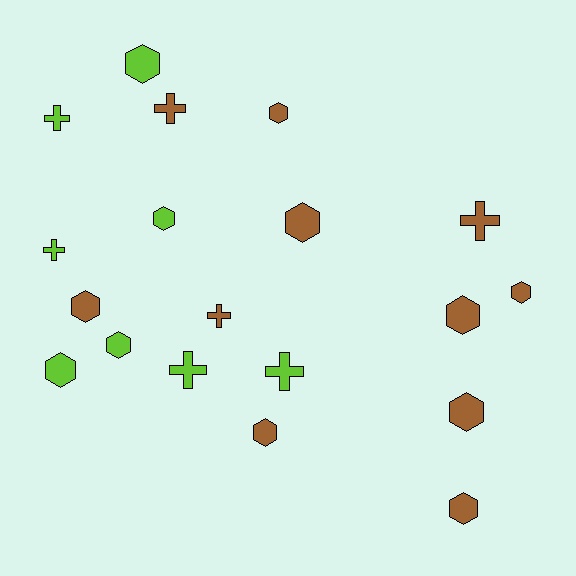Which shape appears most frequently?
Hexagon, with 12 objects.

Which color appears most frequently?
Brown, with 11 objects.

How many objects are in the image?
There are 19 objects.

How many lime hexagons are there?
There are 4 lime hexagons.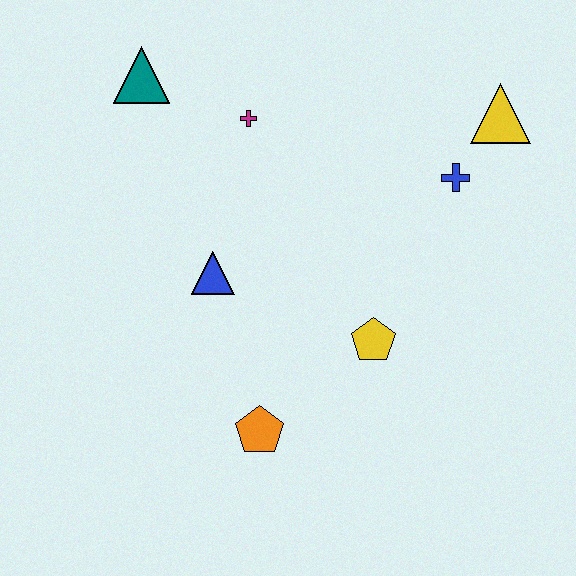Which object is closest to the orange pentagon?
The yellow pentagon is closest to the orange pentagon.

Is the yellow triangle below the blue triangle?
No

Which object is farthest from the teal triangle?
The orange pentagon is farthest from the teal triangle.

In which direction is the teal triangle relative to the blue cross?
The teal triangle is to the left of the blue cross.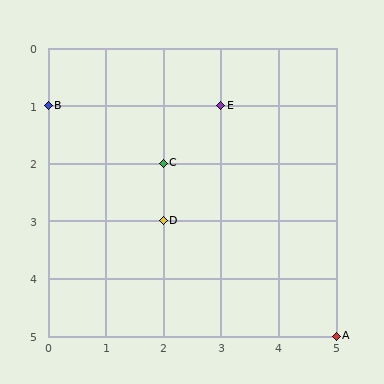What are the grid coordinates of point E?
Point E is at grid coordinates (3, 1).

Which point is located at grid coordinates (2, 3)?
Point D is at (2, 3).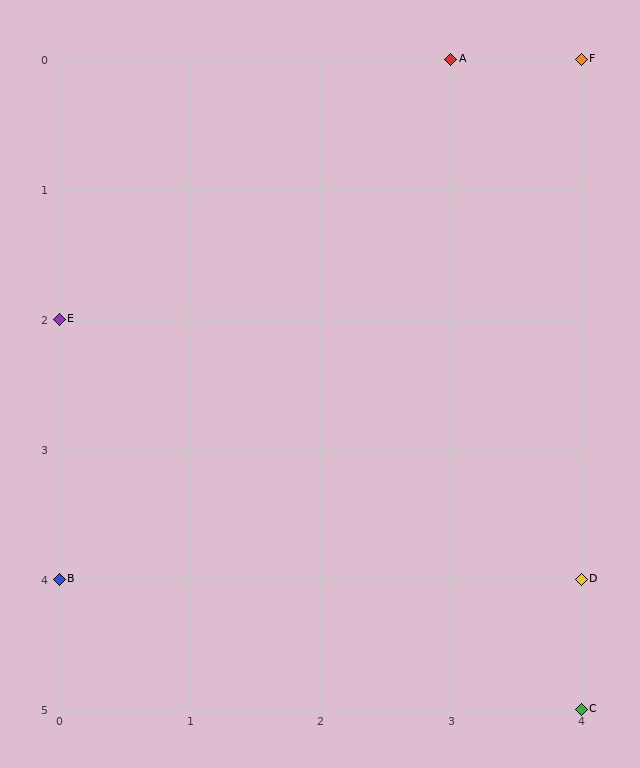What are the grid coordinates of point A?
Point A is at grid coordinates (3, 0).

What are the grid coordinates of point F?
Point F is at grid coordinates (4, 0).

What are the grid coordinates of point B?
Point B is at grid coordinates (0, 4).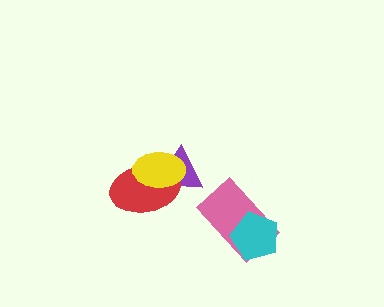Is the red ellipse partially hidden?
Yes, it is partially covered by another shape.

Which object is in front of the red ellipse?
The yellow ellipse is in front of the red ellipse.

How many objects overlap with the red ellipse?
2 objects overlap with the red ellipse.